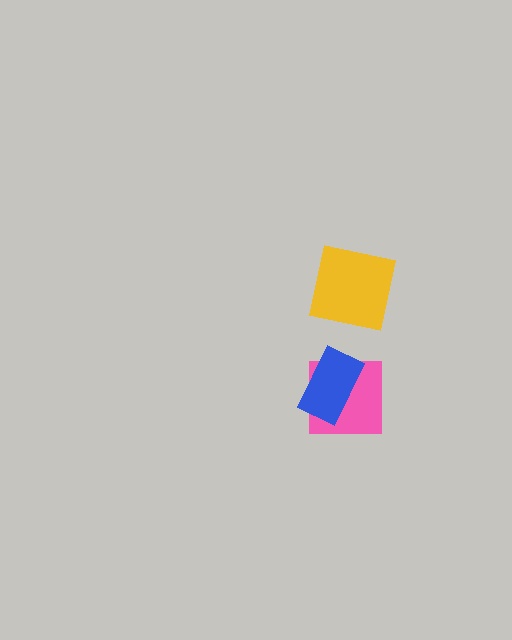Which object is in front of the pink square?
The blue rectangle is in front of the pink square.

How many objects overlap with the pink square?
1 object overlaps with the pink square.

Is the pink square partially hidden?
Yes, it is partially covered by another shape.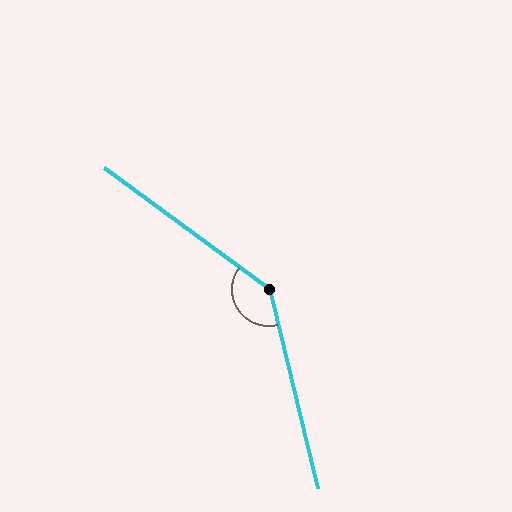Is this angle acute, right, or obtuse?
It is obtuse.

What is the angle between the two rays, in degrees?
Approximately 140 degrees.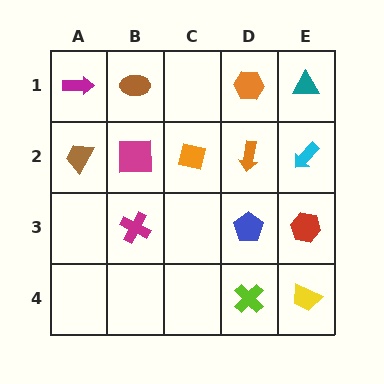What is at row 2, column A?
A brown trapezoid.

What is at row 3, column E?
A red hexagon.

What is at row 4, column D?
A lime cross.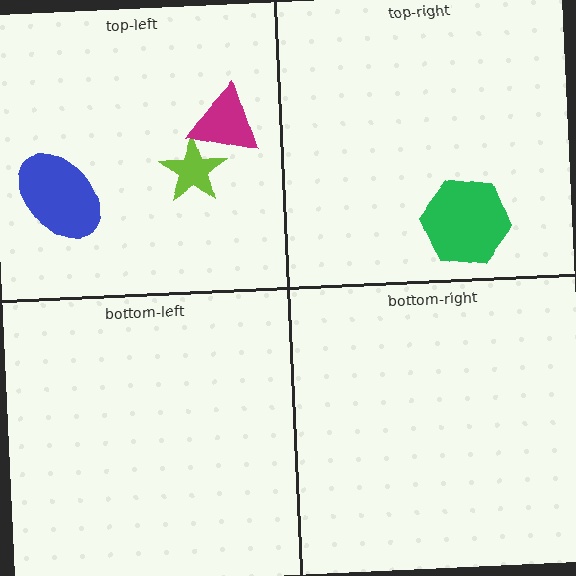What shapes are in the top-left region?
The lime star, the magenta triangle, the blue ellipse.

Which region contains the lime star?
The top-left region.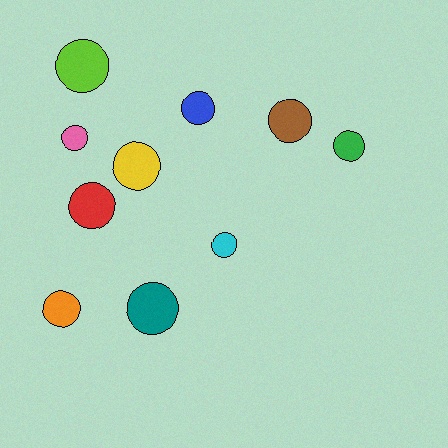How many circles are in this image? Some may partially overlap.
There are 10 circles.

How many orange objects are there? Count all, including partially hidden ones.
There is 1 orange object.